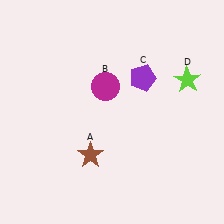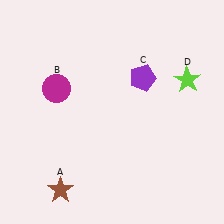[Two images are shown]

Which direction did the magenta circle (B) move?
The magenta circle (B) moved left.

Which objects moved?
The objects that moved are: the brown star (A), the magenta circle (B).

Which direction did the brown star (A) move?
The brown star (A) moved down.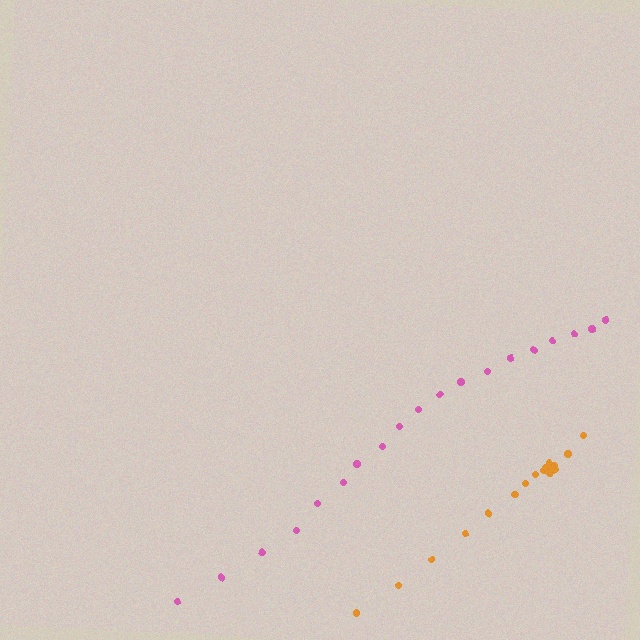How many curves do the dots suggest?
There are 2 distinct paths.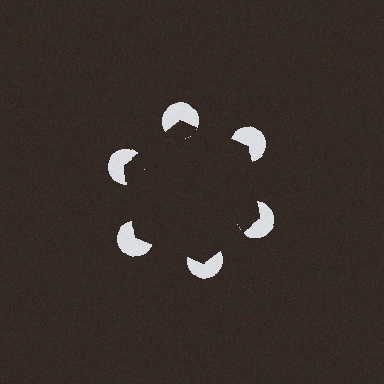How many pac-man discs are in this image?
There are 6 — one at each vertex of the illusory hexagon.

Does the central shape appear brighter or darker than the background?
It typically appears slightly darker than the background, even though no actual brightness change is drawn.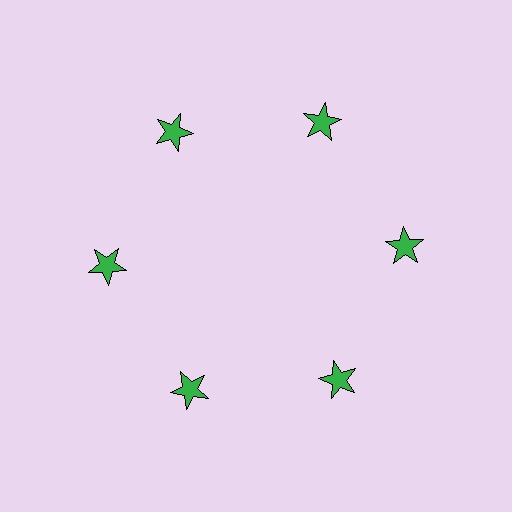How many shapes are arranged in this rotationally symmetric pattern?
There are 6 shapes, arranged in 6 groups of 1.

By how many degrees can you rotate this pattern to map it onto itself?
The pattern maps onto itself every 60 degrees of rotation.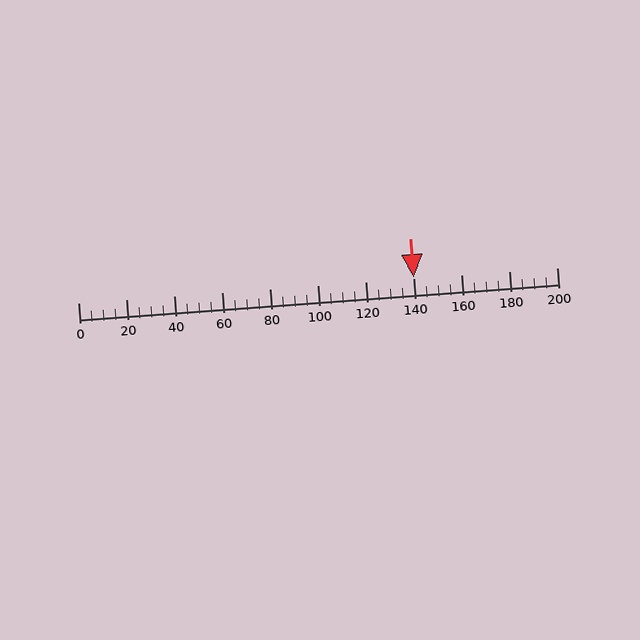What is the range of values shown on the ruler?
The ruler shows values from 0 to 200.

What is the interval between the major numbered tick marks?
The major tick marks are spaced 20 units apart.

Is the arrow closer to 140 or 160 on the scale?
The arrow is closer to 140.